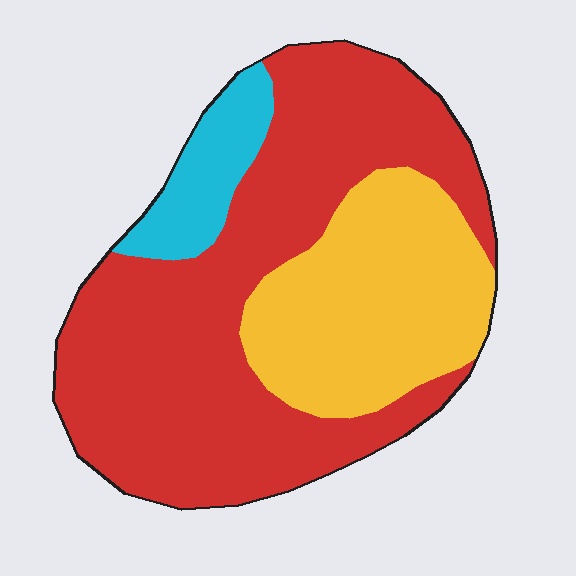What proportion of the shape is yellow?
Yellow takes up about one third (1/3) of the shape.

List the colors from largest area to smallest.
From largest to smallest: red, yellow, cyan.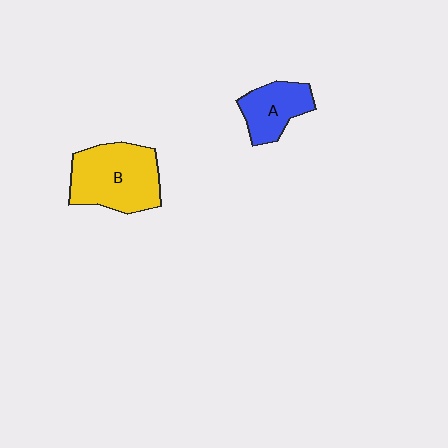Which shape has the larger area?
Shape B (yellow).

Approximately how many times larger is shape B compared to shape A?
Approximately 1.7 times.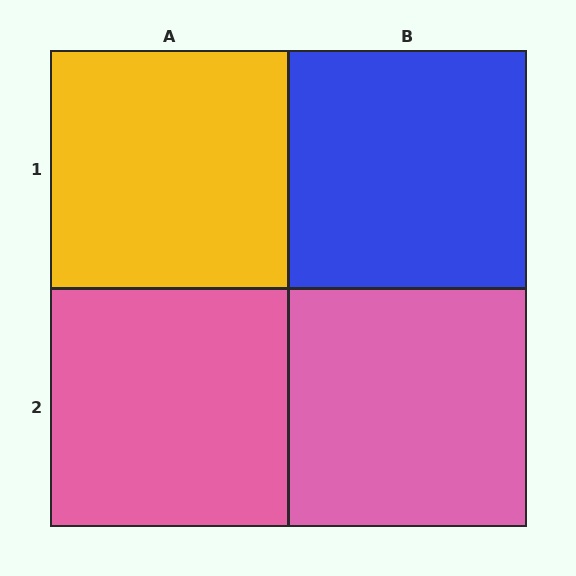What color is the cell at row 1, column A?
Yellow.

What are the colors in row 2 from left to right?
Pink, pink.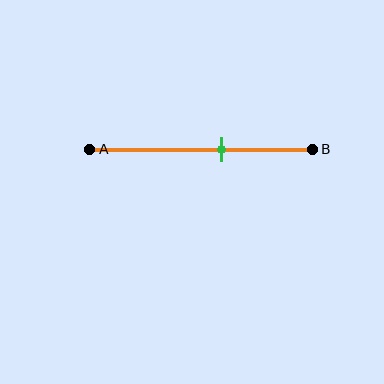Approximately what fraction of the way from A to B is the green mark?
The green mark is approximately 60% of the way from A to B.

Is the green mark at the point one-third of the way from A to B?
No, the mark is at about 60% from A, not at the 33% one-third point.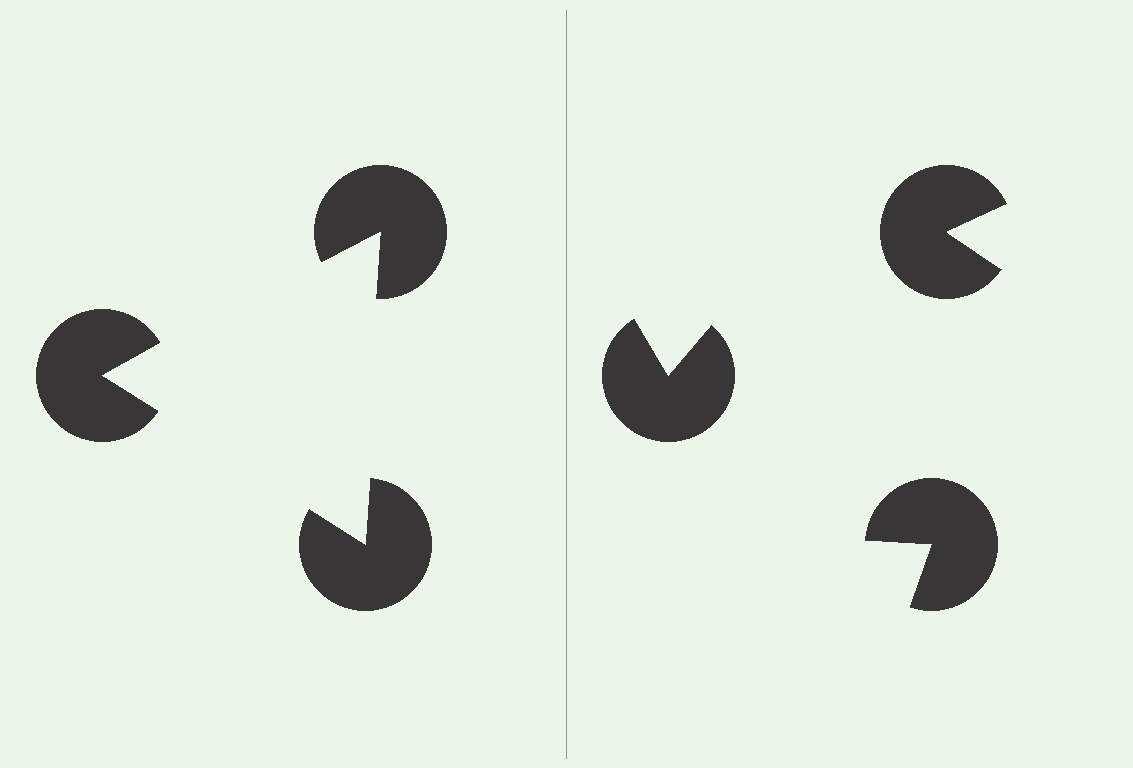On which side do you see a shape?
An illusory triangle appears on the left side. On the right side the wedge cuts are rotated, so no coherent shape forms.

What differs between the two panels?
The pac-man discs are positioned identically on both sides; only the wedge orientations differ. On the left they align to a triangle; on the right they are misaligned.